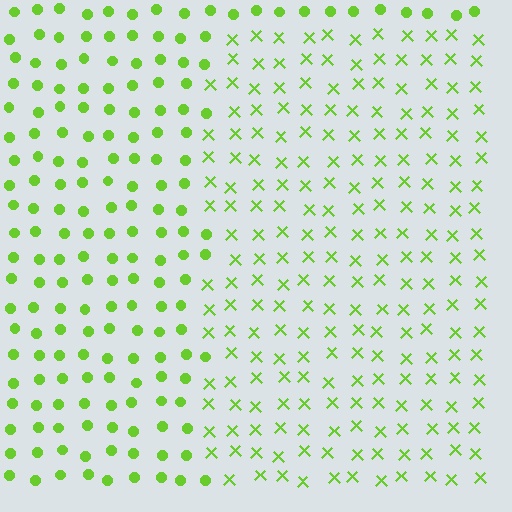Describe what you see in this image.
The image is filled with small lime elements arranged in a uniform grid. A rectangle-shaped region contains X marks, while the surrounding area contains circles. The boundary is defined purely by the change in element shape.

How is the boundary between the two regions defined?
The boundary is defined by a change in element shape: X marks inside vs. circles outside. All elements share the same color and spacing.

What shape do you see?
I see a rectangle.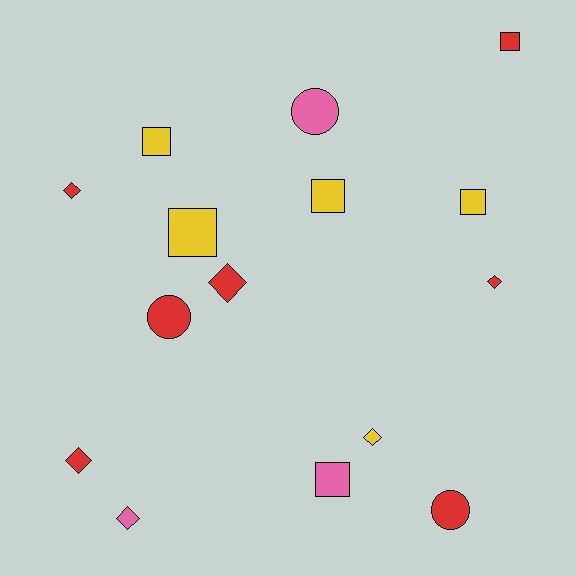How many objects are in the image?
There are 15 objects.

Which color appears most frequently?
Red, with 7 objects.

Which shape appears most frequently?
Square, with 6 objects.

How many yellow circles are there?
There are no yellow circles.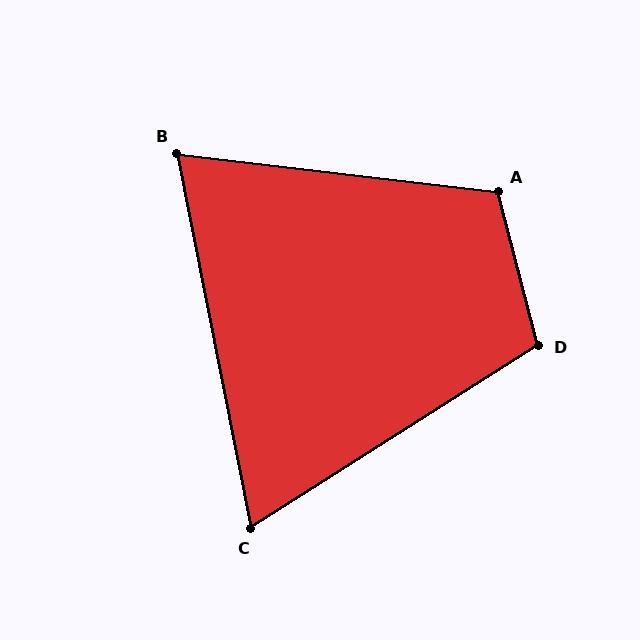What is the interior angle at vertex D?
Approximately 108 degrees (obtuse).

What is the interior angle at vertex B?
Approximately 72 degrees (acute).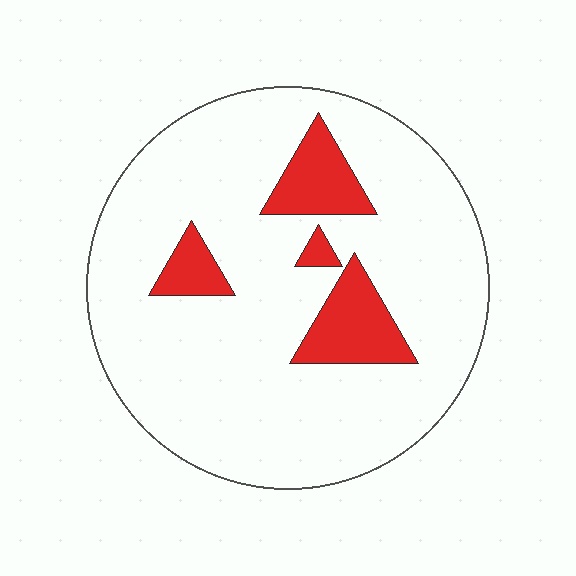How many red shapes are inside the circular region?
4.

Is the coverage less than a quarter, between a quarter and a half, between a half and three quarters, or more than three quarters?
Less than a quarter.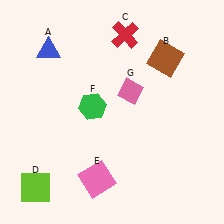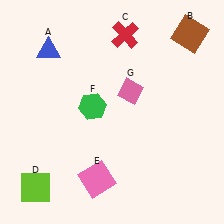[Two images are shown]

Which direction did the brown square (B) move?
The brown square (B) moved up.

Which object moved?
The brown square (B) moved up.